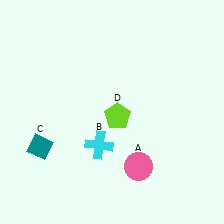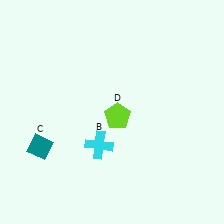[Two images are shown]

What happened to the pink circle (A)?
The pink circle (A) was removed in Image 2. It was in the bottom-right area of Image 1.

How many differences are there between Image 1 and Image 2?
There is 1 difference between the two images.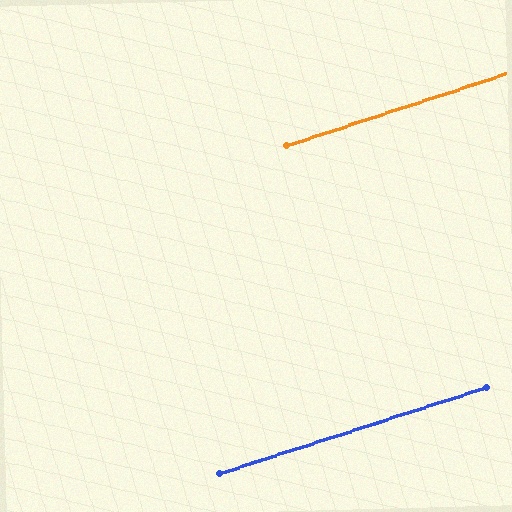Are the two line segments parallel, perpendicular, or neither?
Parallel — their directions differ by only 0.3°.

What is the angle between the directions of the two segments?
Approximately 0 degrees.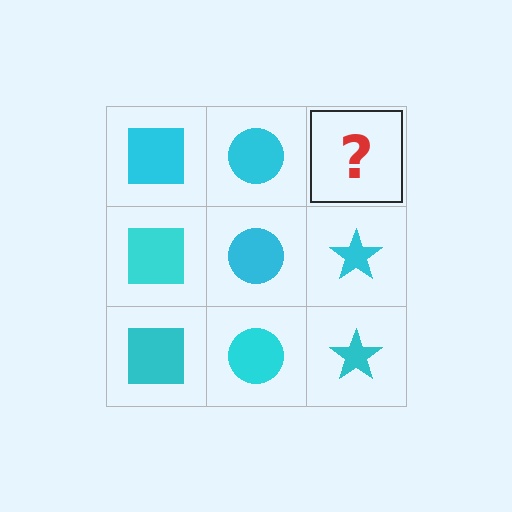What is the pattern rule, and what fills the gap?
The rule is that each column has a consistent shape. The gap should be filled with a cyan star.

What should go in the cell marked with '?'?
The missing cell should contain a cyan star.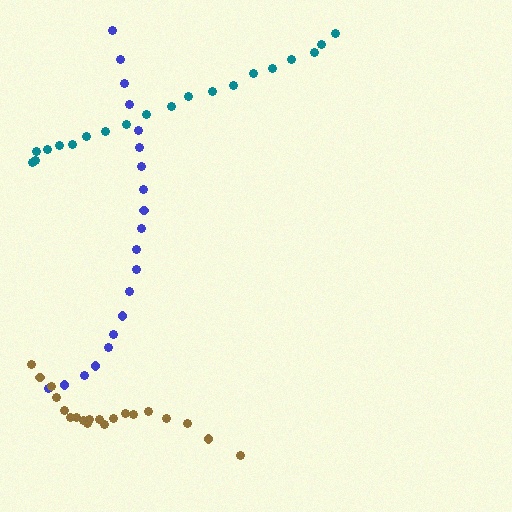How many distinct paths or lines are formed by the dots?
There are 3 distinct paths.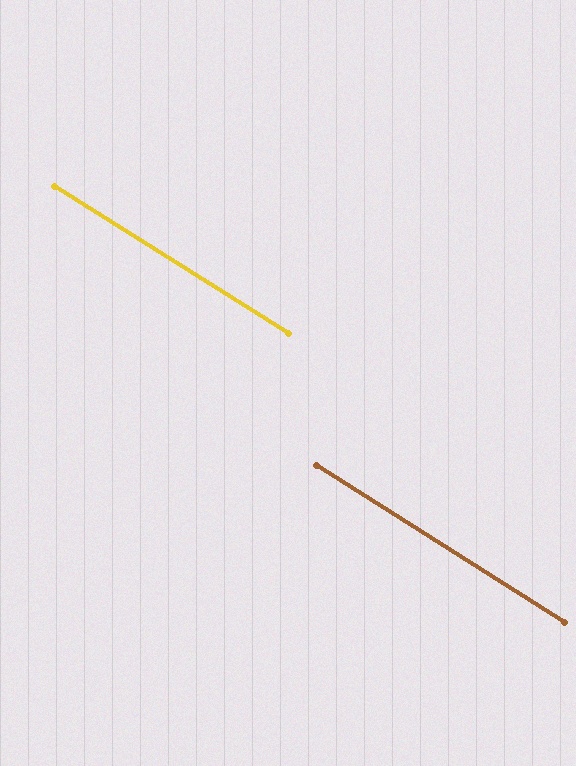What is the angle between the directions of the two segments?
Approximately 0 degrees.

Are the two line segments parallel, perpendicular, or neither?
Parallel — their directions differ by only 0.2°.